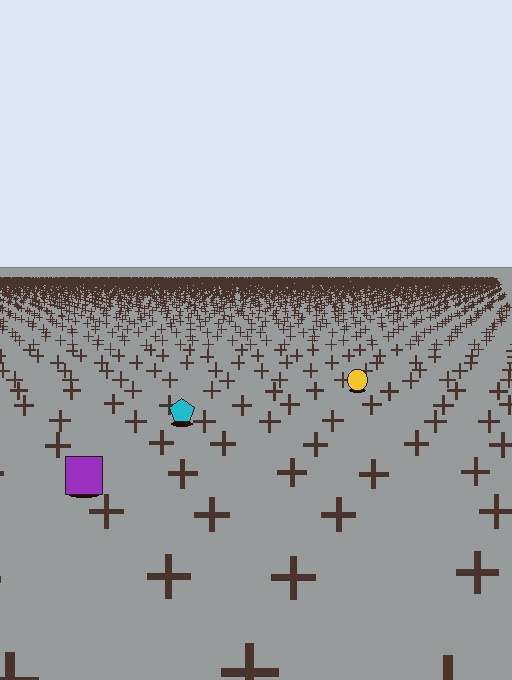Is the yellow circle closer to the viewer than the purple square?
No. The purple square is closer — you can tell from the texture gradient: the ground texture is coarser near it.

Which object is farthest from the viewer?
The yellow circle is farthest from the viewer. It appears smaller and the ground texture around it is denser.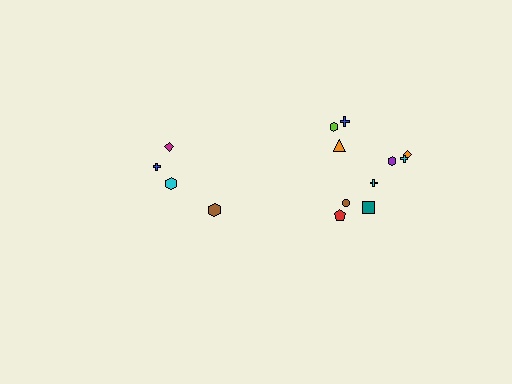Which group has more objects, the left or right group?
The right group.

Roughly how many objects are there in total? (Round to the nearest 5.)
Roughly 15 objects in total.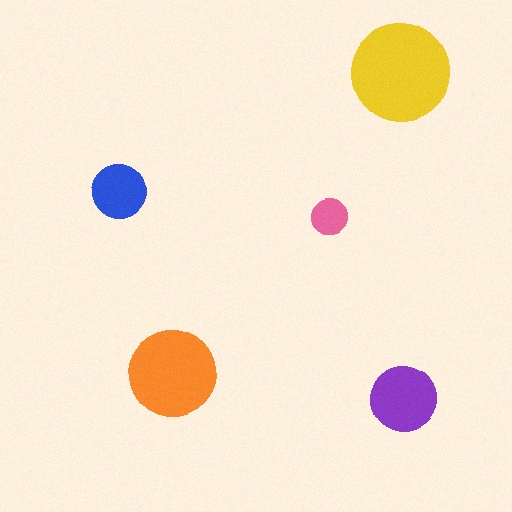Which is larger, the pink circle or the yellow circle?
The yellow one.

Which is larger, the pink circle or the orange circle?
The orange one.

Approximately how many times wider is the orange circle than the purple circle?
About 1.5 times wider.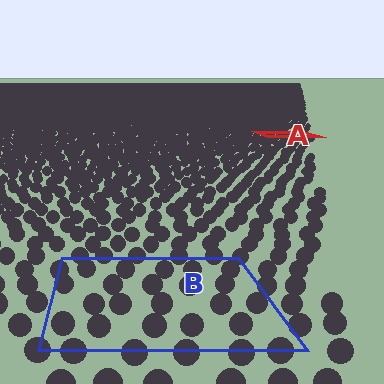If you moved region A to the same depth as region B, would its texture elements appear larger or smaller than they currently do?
They would appear larger. At a closer depth, the same texture elements are projected at a bigger on-screen size.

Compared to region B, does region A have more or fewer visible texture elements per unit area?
Region A has more texture elements per unit area — they are packed more densely because it is farther away.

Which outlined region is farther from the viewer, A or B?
Region A is farther from the viewer — the texture elements inside it appear smaller and more densely packed.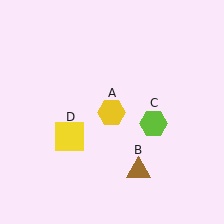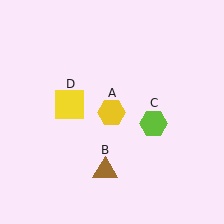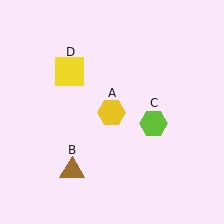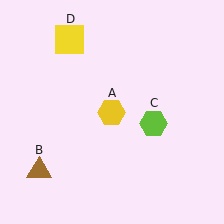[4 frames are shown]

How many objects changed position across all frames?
2 objects changed position: brown triangle (object B), yellow square (object D).